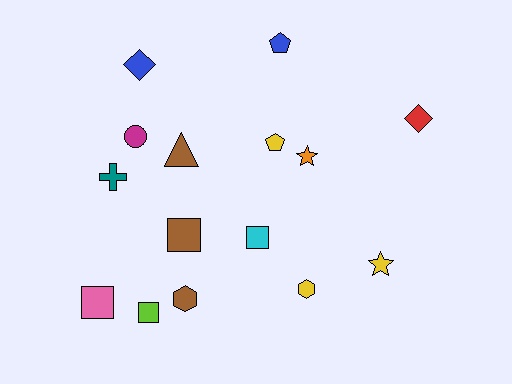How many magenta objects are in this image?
There is 1 magenta object.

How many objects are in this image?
There are 15 objects.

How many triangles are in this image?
There is 1 triangle.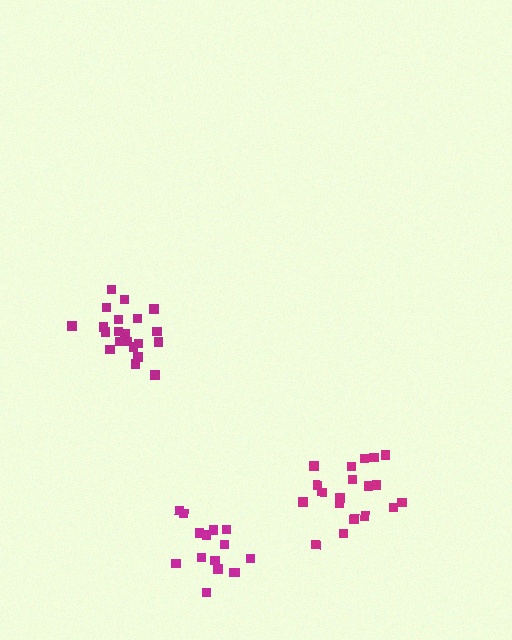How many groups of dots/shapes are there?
There are 3 groups.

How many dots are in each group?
Group 1: 21 dots, Group 2: 19 dots, Group 3: 15 dots (55 total).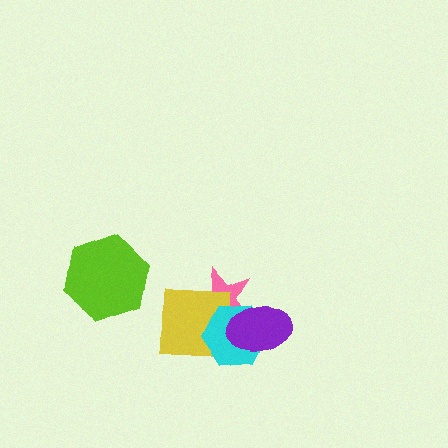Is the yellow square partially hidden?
Yes, it is partially covered by another shape.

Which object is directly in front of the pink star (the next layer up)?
The yellow square is directly in front of the pink star.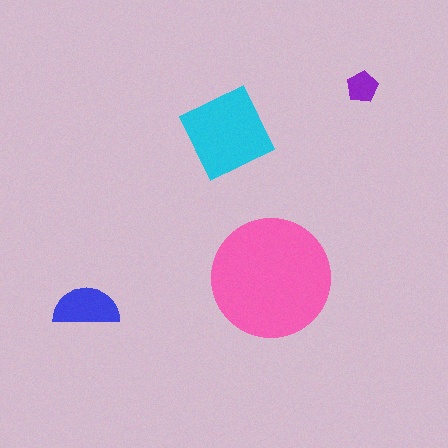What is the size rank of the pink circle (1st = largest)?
1st.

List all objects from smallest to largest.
The purple pentagon, the blue semicircle, the cyan diamond, the pink circle.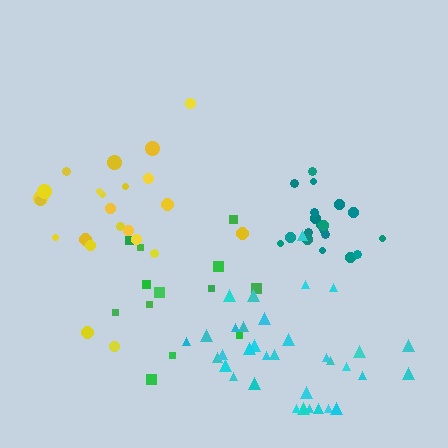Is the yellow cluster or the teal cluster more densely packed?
Teal.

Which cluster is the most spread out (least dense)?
Yellow.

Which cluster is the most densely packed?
Teal.